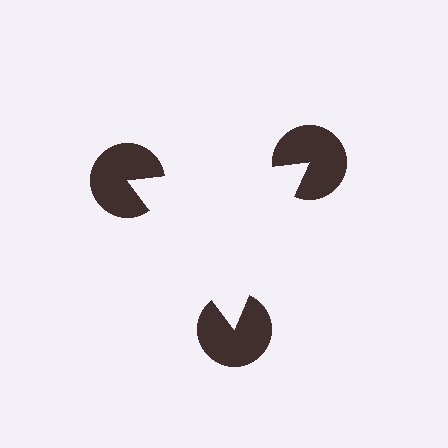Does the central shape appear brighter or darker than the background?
It typically appears slightly brighter than the background, even though no actual brightness change is drawn.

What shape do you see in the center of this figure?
An illusory triangle — its edges are inferred from the aligned wedge cuts in the pac-man discs, not physically drawn.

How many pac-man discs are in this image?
There are 3 — one at each vertex of the illusory triangle.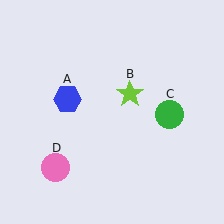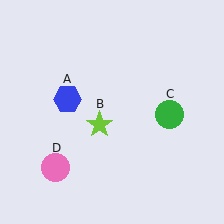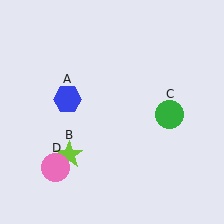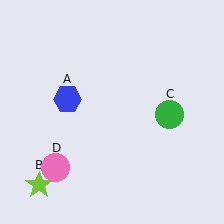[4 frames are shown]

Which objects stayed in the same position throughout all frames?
Blue hexagon (object A) and green circle (object C) and pink circle (object D) remained stationary.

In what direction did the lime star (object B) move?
The lime star (object B) moved down and to the left.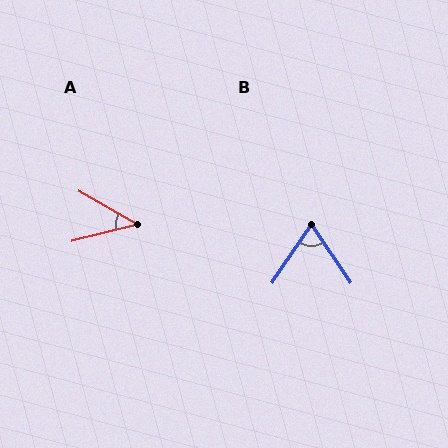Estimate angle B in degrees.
Approximately 68 degrees.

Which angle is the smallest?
A, at approximately 44 degrees.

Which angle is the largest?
B, at approximately 68 degrees.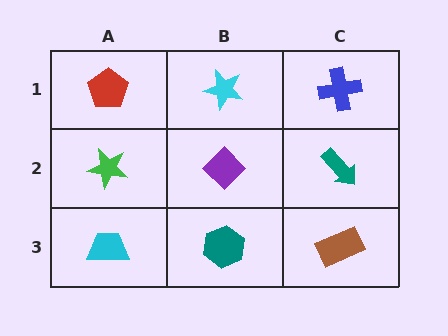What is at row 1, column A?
A red pentagon.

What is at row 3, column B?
A teal hexagon.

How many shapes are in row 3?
3 shapes.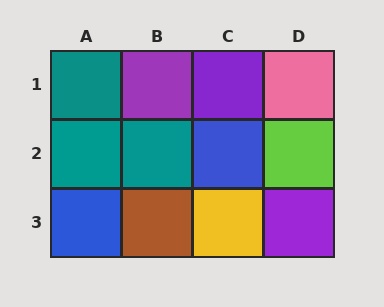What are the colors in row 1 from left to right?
Teal, purple, purple, pink.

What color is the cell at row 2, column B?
Teal.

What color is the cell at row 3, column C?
Yellow.